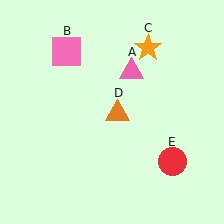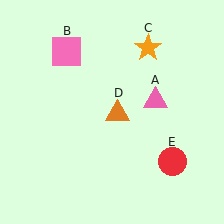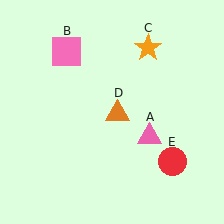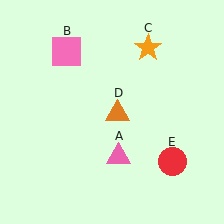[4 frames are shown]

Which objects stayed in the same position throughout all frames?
Pink square (object B) and orange star (object C) and orange triangle (object D) and red circle (object E) remained stationary.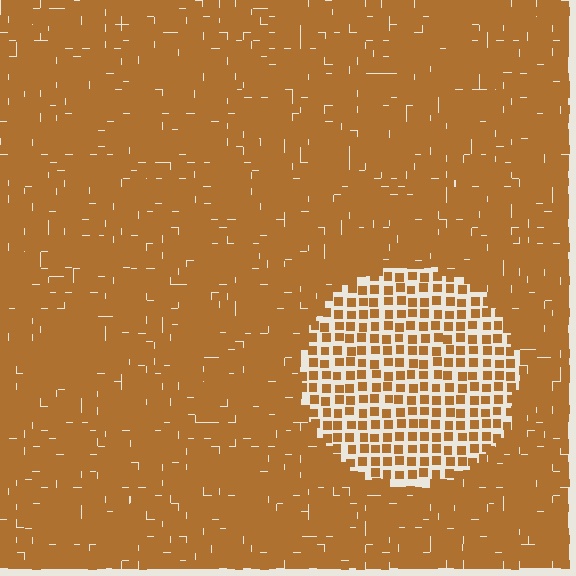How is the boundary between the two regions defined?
The boundary is defined by a change in element density (approximately 2.3x ratio). All elements are the same color, size, and shape.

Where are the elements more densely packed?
The elements are more densely packed outside the circle boundary.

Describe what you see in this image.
The image contains small brown elements arranged at two different densities. A circle-shaped region is visible where the elements are less densely packed than the surrounding area.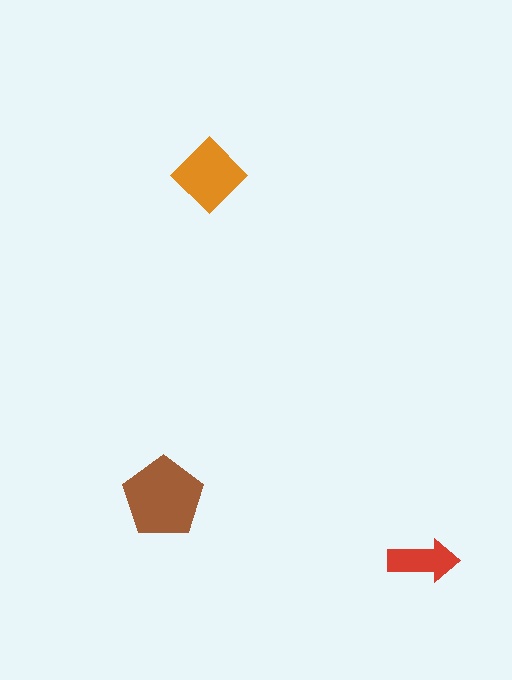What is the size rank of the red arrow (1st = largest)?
3rd.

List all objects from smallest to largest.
The red arrow, the orange diamond, the brown pentagon.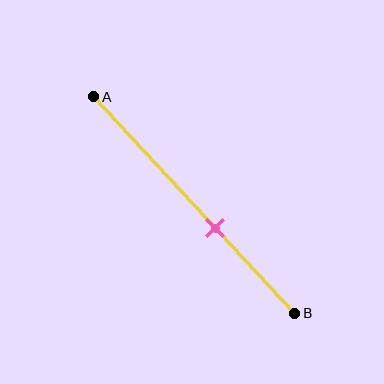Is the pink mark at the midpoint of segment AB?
No, the mark is at about 60% from A, not at the 50% midpoint.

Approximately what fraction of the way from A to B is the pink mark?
The pink mark is approximately 60% of the way from A to B.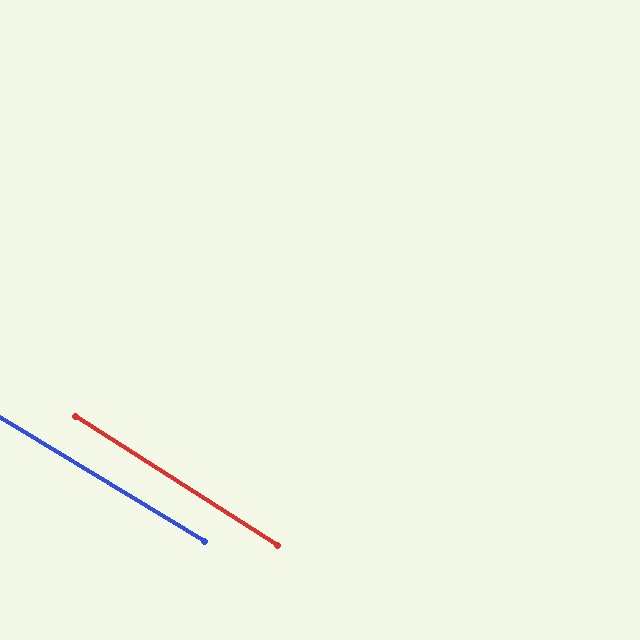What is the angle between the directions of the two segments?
Approximately 2 degrees.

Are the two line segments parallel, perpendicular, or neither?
Parallel — their directions differ by only 1.6°.